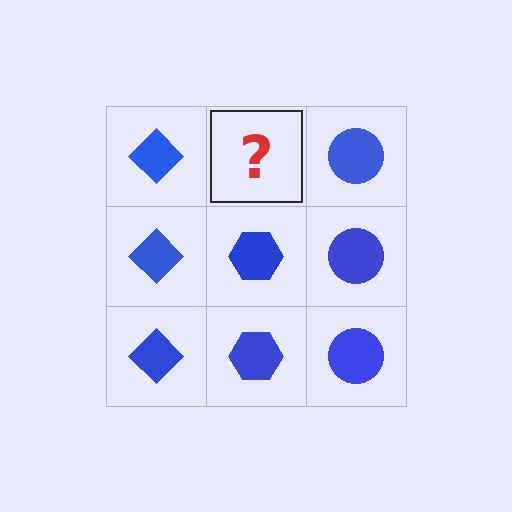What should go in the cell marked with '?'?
The missing cell should contain a blue hexagon.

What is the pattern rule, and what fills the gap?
The rule is that each column has a consistent shape. The gap should be filled with a blue hexagon.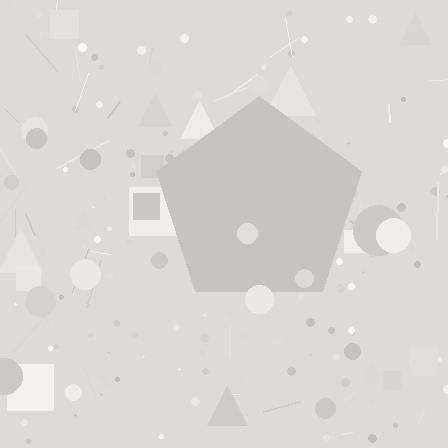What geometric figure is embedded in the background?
A pentagon is embedded in the background.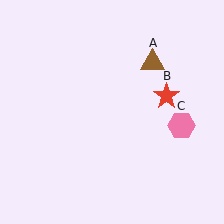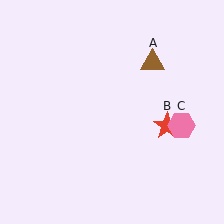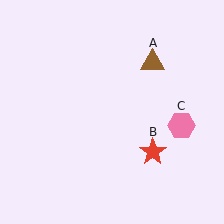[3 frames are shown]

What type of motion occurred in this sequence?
The red star (object B) rotated clockwise around the center of the scene.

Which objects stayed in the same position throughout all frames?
Brown triangle (object A) and pink hexagon (object C) remained stationary.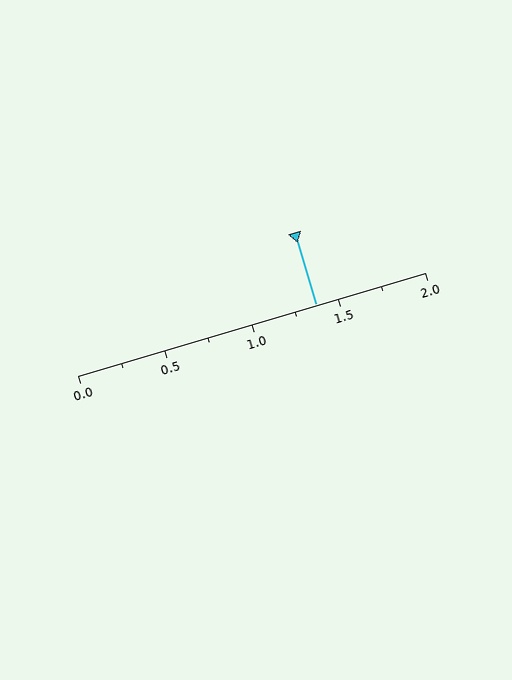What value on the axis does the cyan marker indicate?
The marker indicates approximately 1.38.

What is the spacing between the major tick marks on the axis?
The major ticks are spaced 0.5 apart.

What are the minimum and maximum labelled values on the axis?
The axis runs from 0.0 to 2.0.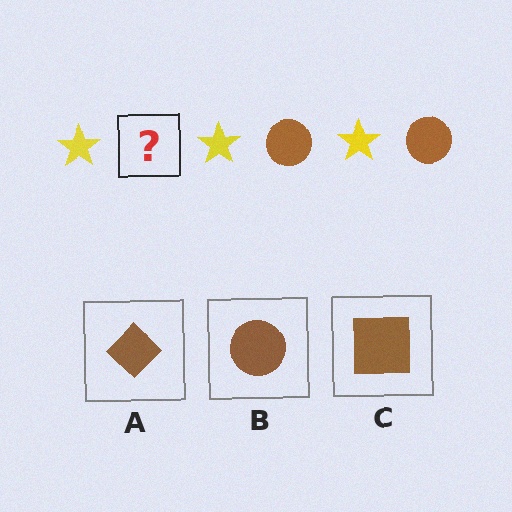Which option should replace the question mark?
Option B.